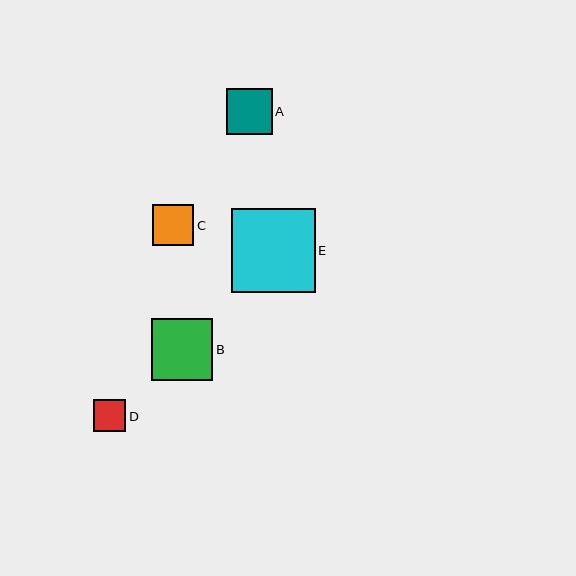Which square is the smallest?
Square D is the smallest with a size of approximately 32 pixels.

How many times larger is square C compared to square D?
Square C is approximately 1.3 times the size of square D.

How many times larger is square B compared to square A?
Square B is approximately 1.3 times the size of square A.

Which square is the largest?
Square E is the largest with a size of approximately 84 pixels.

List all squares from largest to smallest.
From largest to smallest: E, B, A, C, D.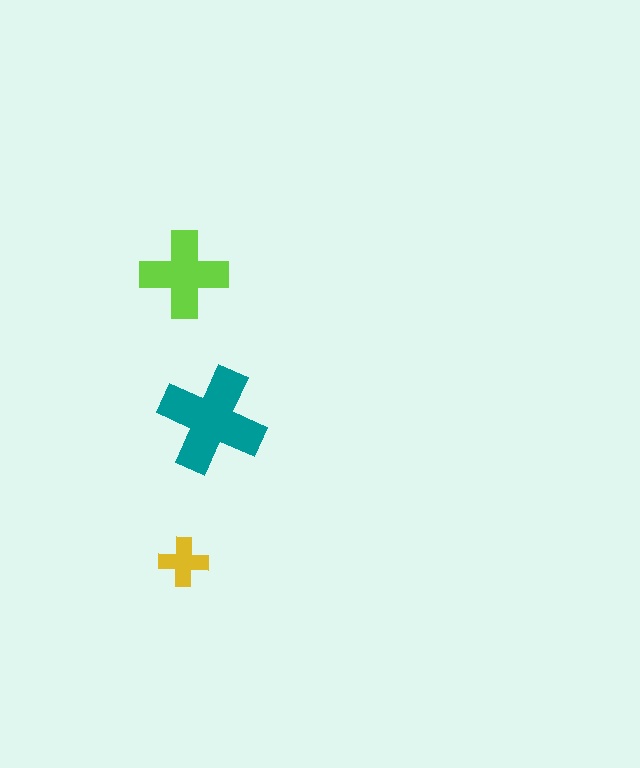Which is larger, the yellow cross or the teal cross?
The teal one.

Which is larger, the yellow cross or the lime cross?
The lime one.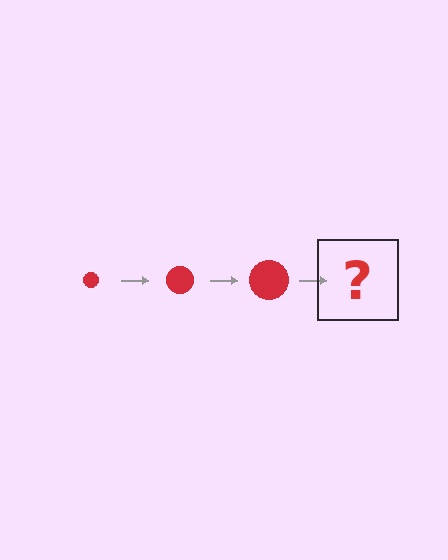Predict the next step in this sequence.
The next step is a red circle, larger than the previous one.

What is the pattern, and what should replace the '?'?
The pattern is that the circle gets progressively larger each step. The '?' should be a red circle, larger than the previous one.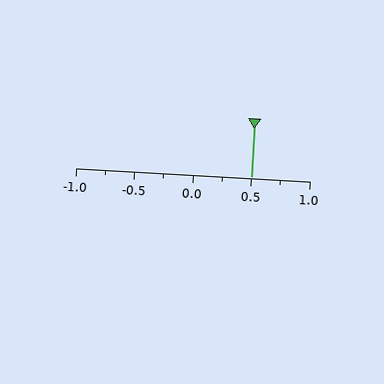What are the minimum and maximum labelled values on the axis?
The axis runs from -1.0 to 1.0.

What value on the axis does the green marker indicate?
The marker indicates approximately 0.5.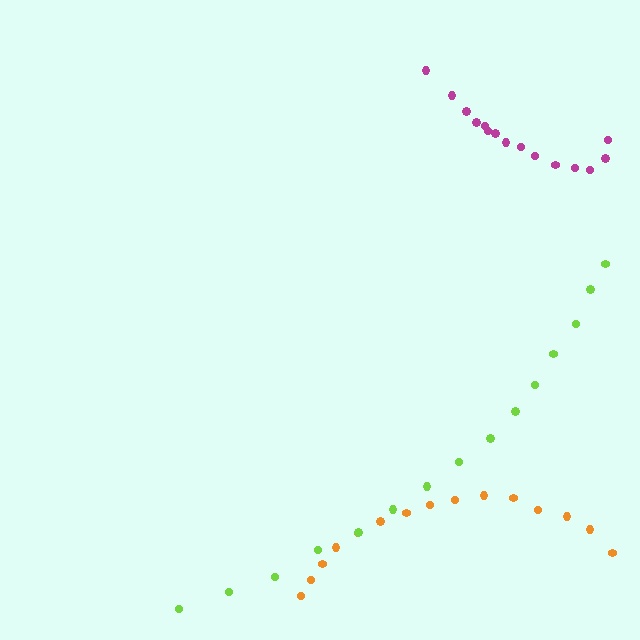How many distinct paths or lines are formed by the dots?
There are 3 distinct paths.